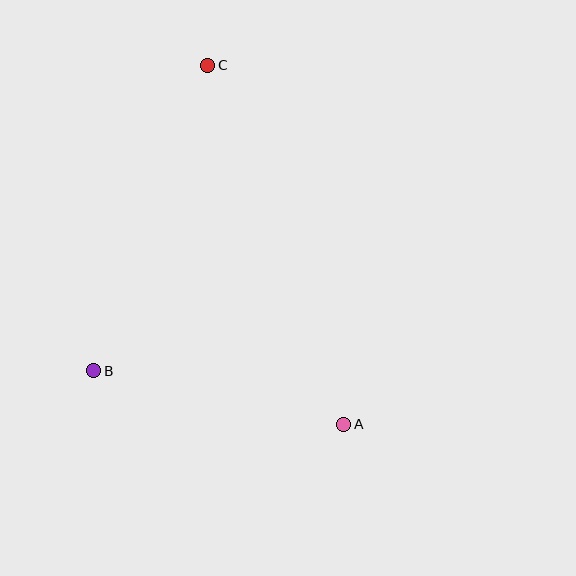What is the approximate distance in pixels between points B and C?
The distance between B and C is approximately 326 pixels.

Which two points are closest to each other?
Points A and B are closest to each other.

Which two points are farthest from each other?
Points A and C are farthest from each other.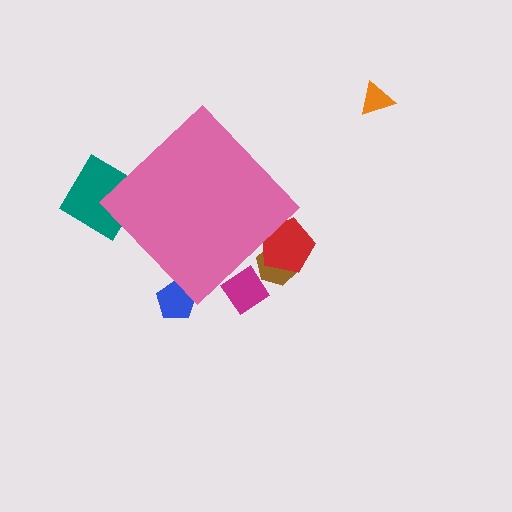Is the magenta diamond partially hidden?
Yes, the magenta diamond is partially hidden behind the pink diamond.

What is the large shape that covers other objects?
A pink diamond.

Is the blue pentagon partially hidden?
Yes, the blue pentagon is partially hidden behind the pink diamond.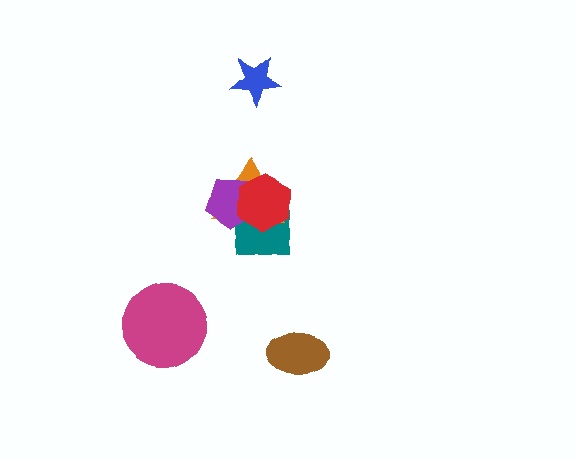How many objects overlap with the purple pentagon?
3 objects overlap with the purple pentagon.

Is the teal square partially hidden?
Yes, it is partially covered by another shape.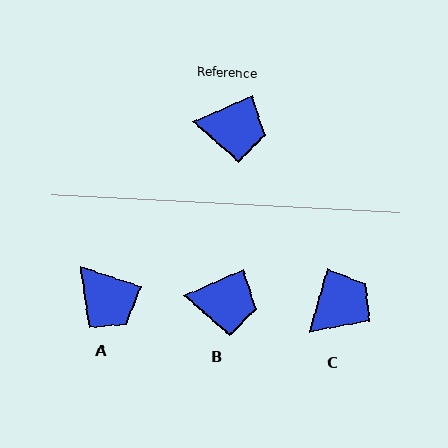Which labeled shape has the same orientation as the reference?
B.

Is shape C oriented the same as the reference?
No, it is off by about 51 degrees.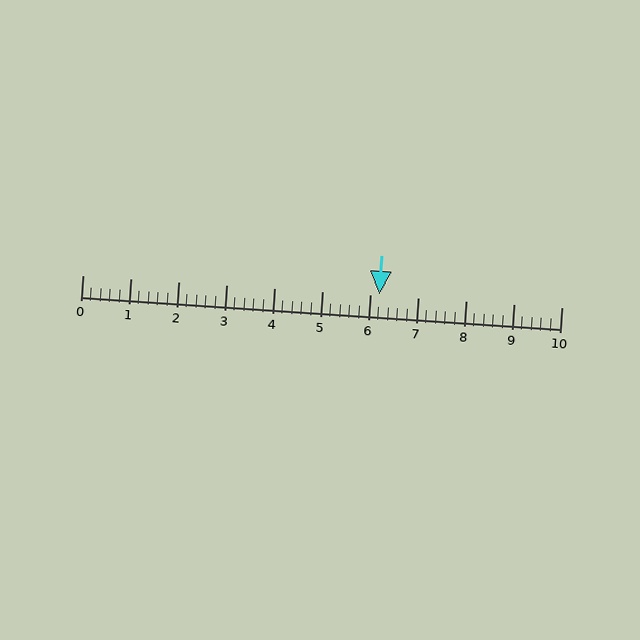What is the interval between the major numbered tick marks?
The major tick marks are spaced 1 units apart.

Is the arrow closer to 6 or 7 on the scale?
The arrow is closer to 6.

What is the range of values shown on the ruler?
The ruler shows values from 0 to 10.